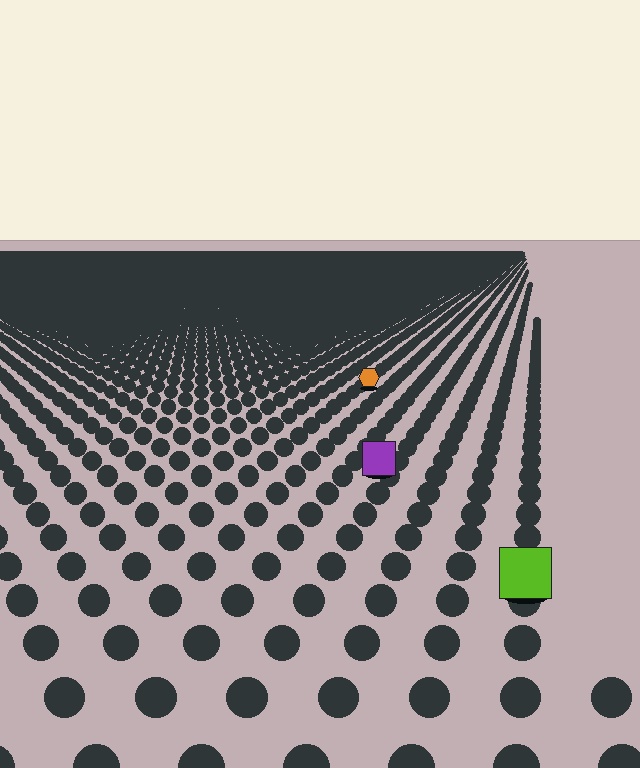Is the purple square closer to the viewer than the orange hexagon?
Yes. The purple square is closer — you can tell from the texture gradient: the ground texture is coarser near it.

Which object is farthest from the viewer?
The orange hexagon is farthest from the viewer. It appears smaller and the ground texture around it is denser.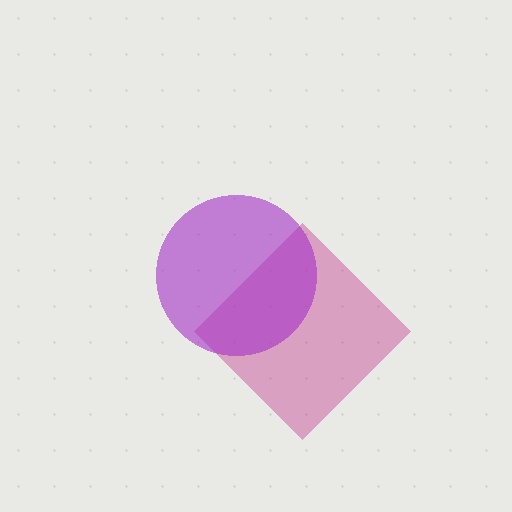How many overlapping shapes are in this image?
There are 2 overlapping shapes in the image.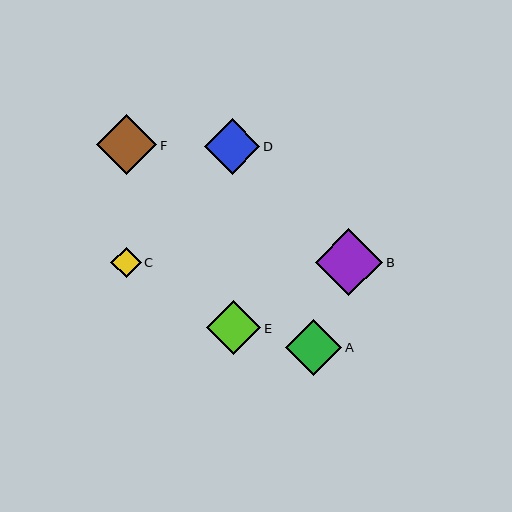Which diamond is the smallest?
Diamond C is the smallest with a size of approximately 30 pixels.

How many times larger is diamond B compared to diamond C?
Diamond B is approximately 2.2 times the size of diamond C.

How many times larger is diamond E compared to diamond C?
Diamond E is approximately 1.8 times the size of diamond C.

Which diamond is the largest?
Diamond B is the largest with a size of approximately 67 pixels.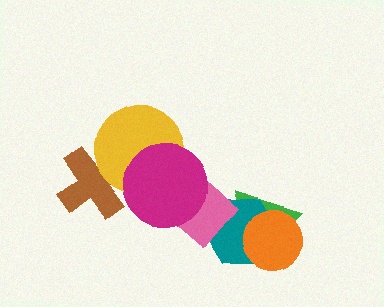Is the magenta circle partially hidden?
No, no other shape covers it.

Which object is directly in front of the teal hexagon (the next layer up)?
The orange circle is directly in front of the teal hexagon.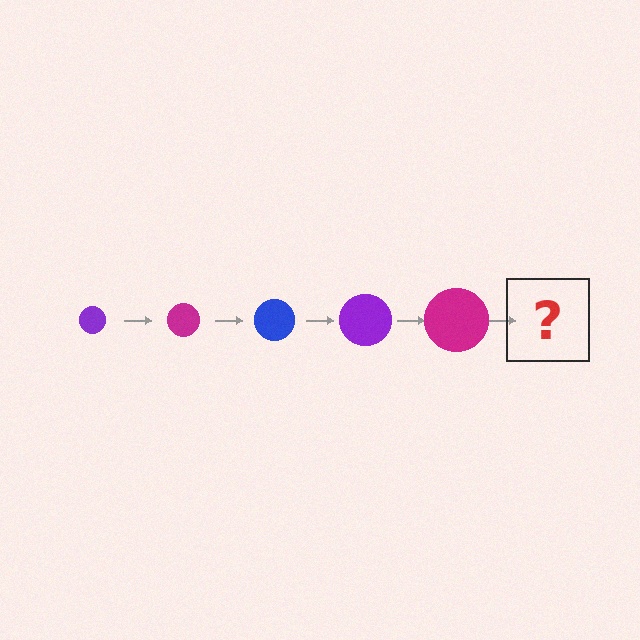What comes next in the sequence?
The next element should be a blue circle, larger than the previous one.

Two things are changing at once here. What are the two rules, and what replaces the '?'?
The two rules are that the circle grows larger each step and the color cycles through purple, magenta, and blue. The '?' should be a blue circle, larger than the previous one.